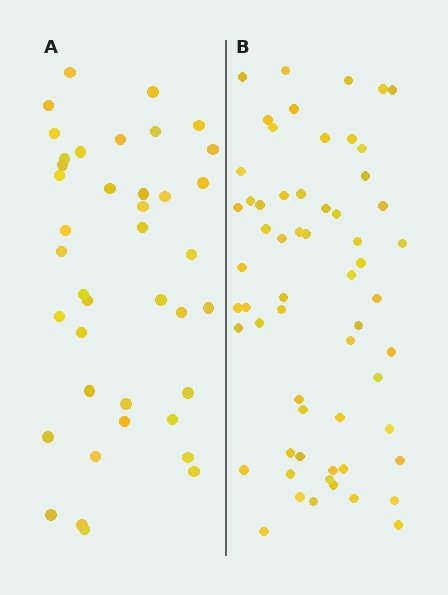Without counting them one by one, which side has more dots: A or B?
Region B (the right region) has more dots.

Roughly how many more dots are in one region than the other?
Region B has approximately 20 more dots than region A.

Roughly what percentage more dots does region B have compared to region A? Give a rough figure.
About 50% more.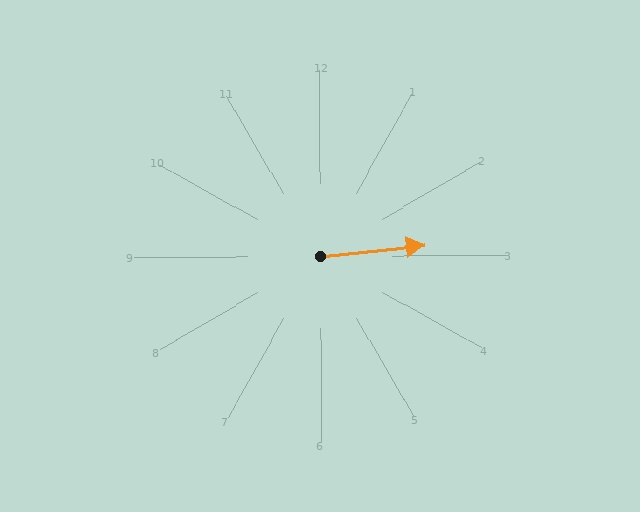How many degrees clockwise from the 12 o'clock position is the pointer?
Approximately 84 degrees.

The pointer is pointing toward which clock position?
Roughly 3 o'clock.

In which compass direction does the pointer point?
East.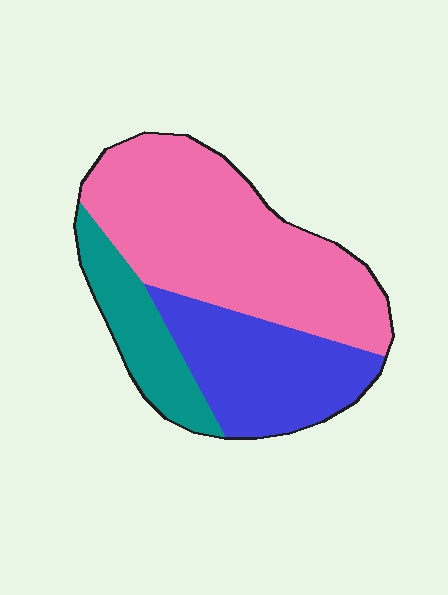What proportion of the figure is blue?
Blue covers about 30% of the figure.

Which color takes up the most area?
Pink, at roughly 55%.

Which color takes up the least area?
Teal, at roughly 15%.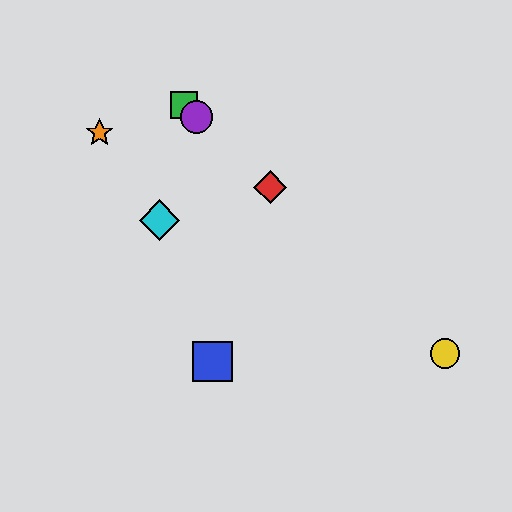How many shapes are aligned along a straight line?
4 shapes (the red diamond, the green square, the yellow circle, the purple circle) are aligned along a straight line.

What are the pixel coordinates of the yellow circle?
The yellow circle is at (445, 353).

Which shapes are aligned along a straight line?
The red diamond, the green square, the yellow circle, the purple circle are aligned along a straight line.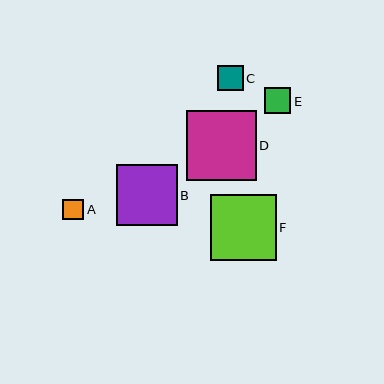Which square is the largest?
Square D is the largest with a size of approximately 70 pixels.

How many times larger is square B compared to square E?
Square B is approximately 2.3 times the size of square E.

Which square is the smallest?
Square A is the smallest with a size of approximately 21 pixels.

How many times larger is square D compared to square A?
Square D is approximately 3.4 times the size of square A.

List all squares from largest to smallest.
From largest to smallest: D, F, B, E, C, A.